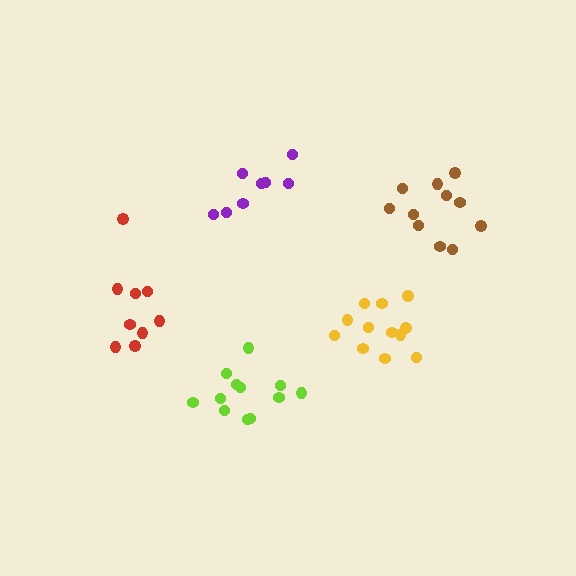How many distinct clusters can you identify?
There are 5 distinct clusters.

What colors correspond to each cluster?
The clusters are colored: purple, yellow, brown, red, lime.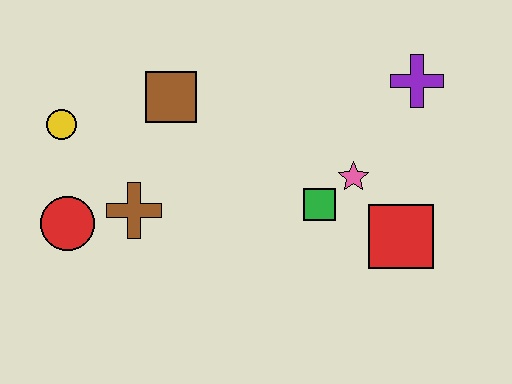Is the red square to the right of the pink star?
Yes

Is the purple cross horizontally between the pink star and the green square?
No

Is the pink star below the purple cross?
Yes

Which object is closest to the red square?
The pink star is closest to the red square.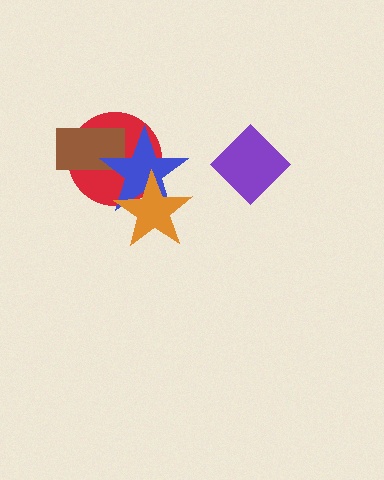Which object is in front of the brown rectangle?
The blue star is in front of the brown rectangle.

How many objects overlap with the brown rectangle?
2 objects overlap with the brown rectangle.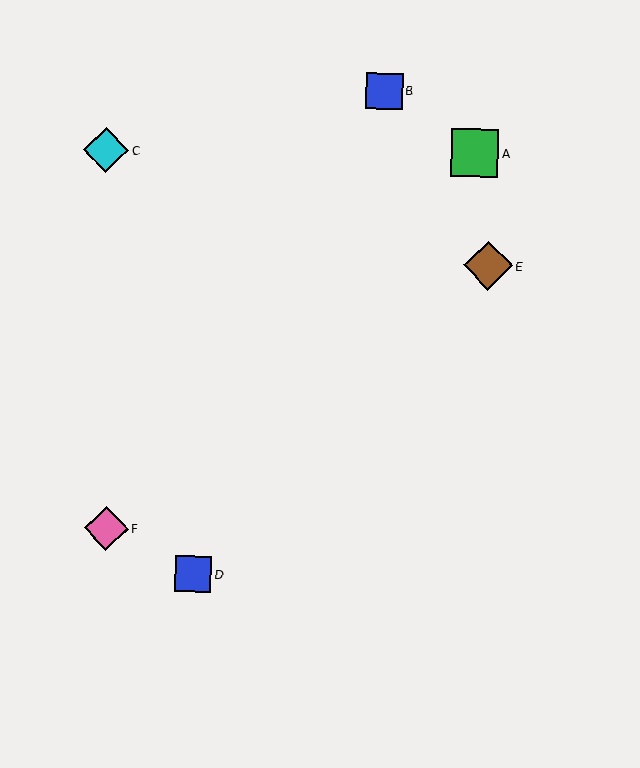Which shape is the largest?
The brown diamond (labeled E) is the largest.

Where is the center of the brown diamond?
The center of the brown diamond is at (488, 266).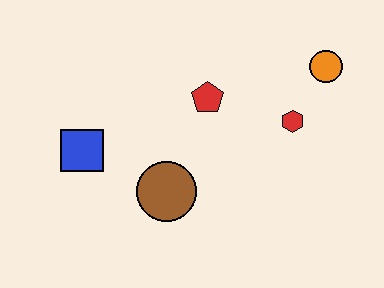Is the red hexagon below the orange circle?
Yes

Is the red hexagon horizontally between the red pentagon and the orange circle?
Yes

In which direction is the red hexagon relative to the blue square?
The red hexagon is to the right of the blue square.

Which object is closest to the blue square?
The brown circle is closest to the blue square.